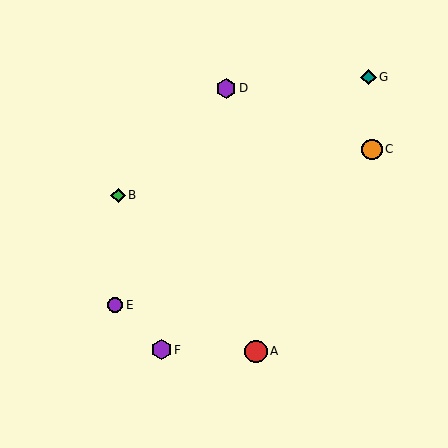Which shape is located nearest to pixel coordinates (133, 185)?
The green diamond (labeled B) at (118, 195) is nearest to that location.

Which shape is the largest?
The red circle (labeled A) is the largest.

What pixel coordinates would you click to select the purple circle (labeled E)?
Click at (115, 305) to select the purple circle E.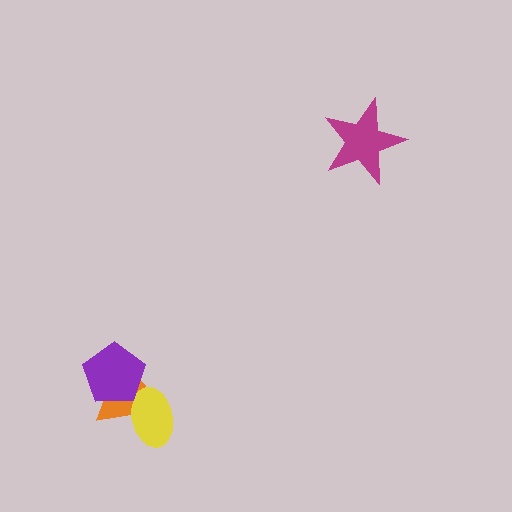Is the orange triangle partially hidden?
Yes, it is partially covered by another shape.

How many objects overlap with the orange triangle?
2 objects overlap with the orange triangle.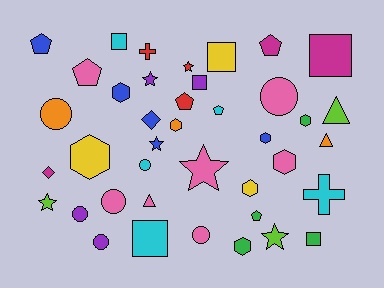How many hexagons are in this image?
There are 8 hexagons.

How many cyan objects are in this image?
There are 5 cyan objects.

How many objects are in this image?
There are 40 objects.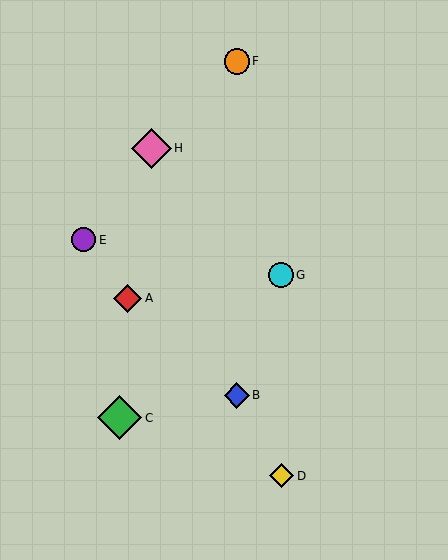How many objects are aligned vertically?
2 objects (B, F) are aligned vertically.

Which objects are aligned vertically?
Objects B, F are aligned vertically.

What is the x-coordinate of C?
Object C is at x≈120.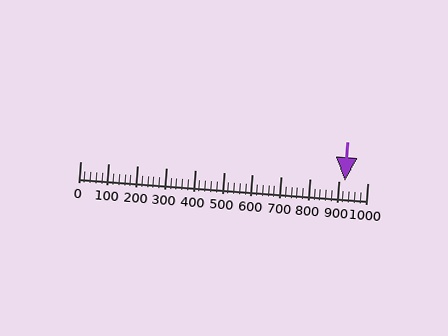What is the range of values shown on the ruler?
The ruler shows values from 0 to 1000.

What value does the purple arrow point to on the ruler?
The purple arrow points to approximately 921.